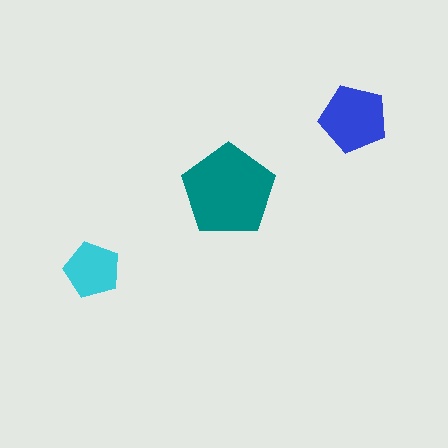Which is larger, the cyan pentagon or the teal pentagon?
The teal one.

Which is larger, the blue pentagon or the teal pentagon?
The teal one.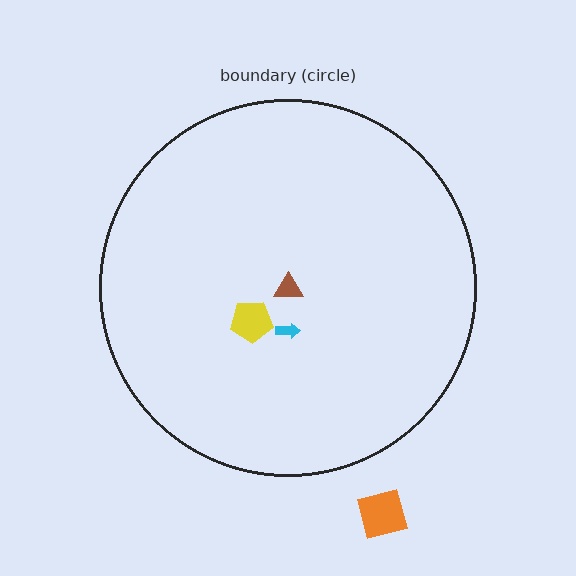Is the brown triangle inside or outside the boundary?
Inside.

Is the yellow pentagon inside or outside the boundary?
Inside.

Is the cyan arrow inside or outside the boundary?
Inside.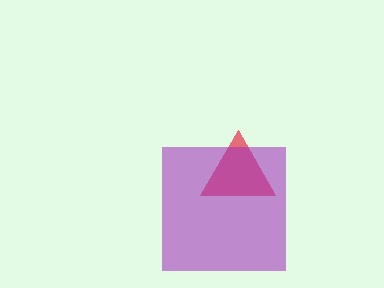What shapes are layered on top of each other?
The layered shapes are: a red triangle, a purple square.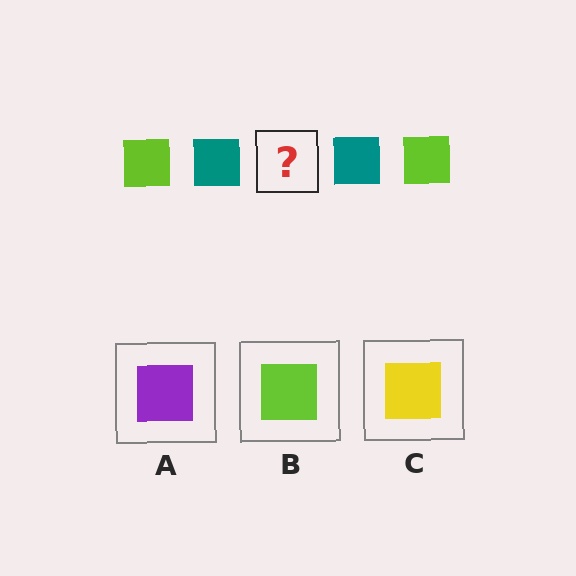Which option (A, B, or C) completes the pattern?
B.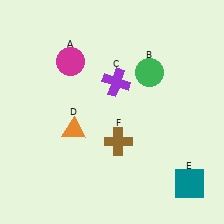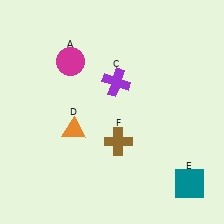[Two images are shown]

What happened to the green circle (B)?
The green circle (B) was removed in Image 2. It was in the top-right area of Image 1.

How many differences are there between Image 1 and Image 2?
There is 1 difference between the two images.